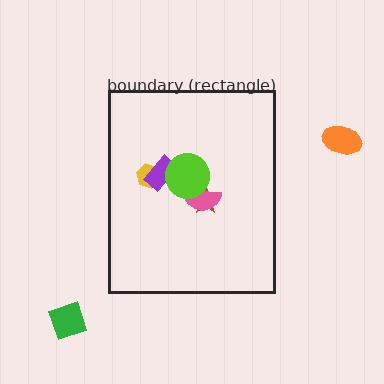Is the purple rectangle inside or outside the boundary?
Inside.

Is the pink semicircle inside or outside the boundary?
Inside.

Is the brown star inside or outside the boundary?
Inside.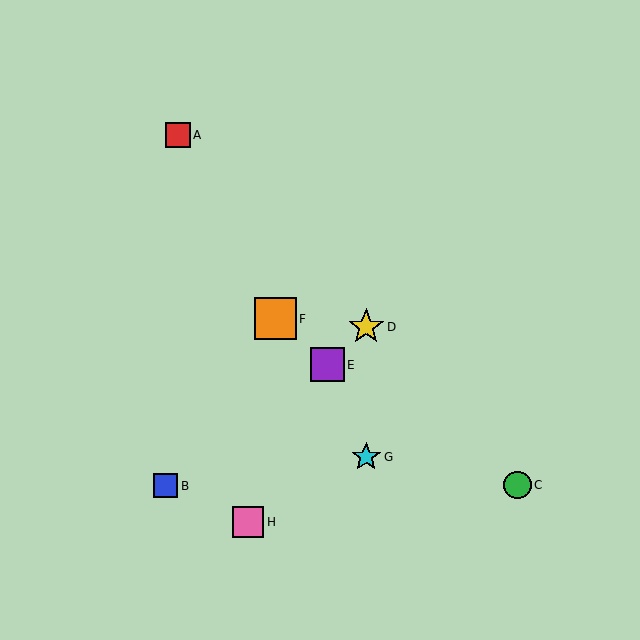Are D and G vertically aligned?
Yes, both are at x≈366.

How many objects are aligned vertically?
2 objects (D, G) are aligned vertically.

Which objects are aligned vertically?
Objects D, G are aligned vertically.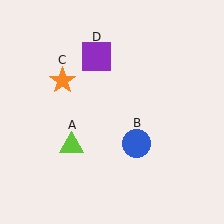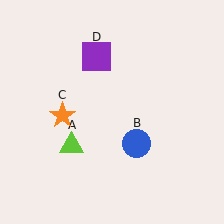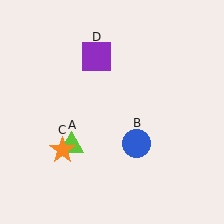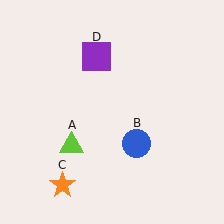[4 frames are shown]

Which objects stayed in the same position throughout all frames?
Lime triangle (object A) and blue circle (object B) and purple square (object D) remained stationary.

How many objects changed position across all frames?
1 object changed position: orange star (object C).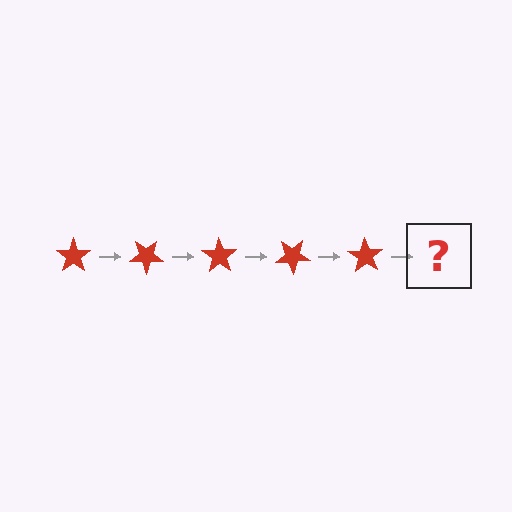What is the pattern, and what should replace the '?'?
The pattern is that the star rotates 35 degrees each step. The '?' should be a red star rotated 175 degrees.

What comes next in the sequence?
The next element should be a red star rotated 175 degrees.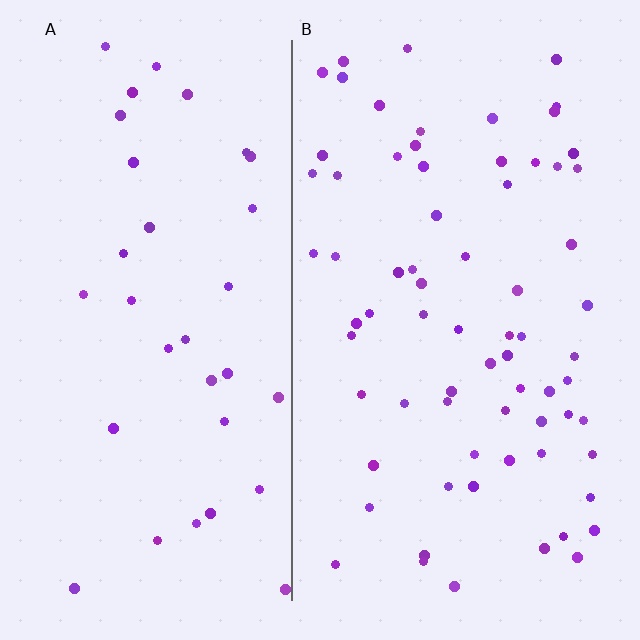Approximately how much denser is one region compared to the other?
Approximately 2.1× — region B over region A.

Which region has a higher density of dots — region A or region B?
B (the right).